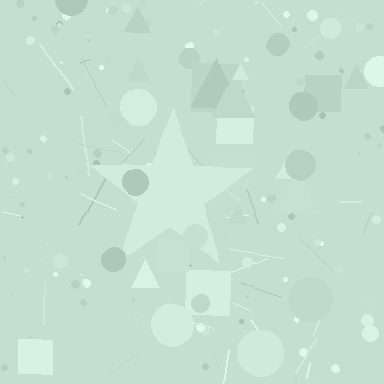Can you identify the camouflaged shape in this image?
The camouflaged shape is a star.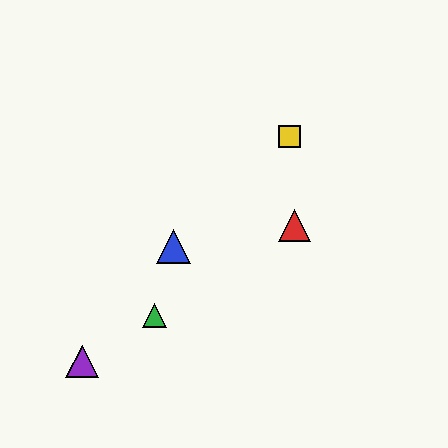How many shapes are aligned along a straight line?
3 shapes (the red triangle, the green triangle, the purple triangle) are aligned along a straight line.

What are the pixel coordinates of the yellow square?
The yellow square is at (290, 137).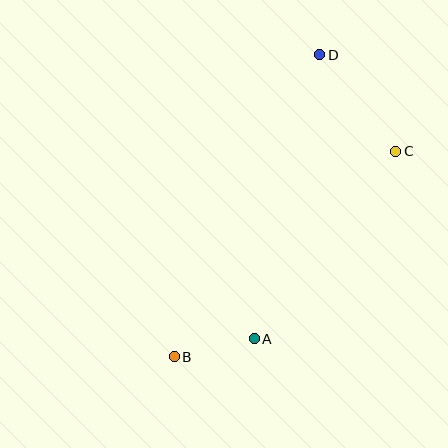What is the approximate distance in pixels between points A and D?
The distance between A and D is approximately 292 pixels.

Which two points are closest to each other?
Points A and B are closest to each other.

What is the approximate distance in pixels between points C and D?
The distance between C and D is approximately 123 pixels.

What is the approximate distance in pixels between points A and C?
The distance between A and C is approximately 235 pixels.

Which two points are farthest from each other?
Points B and D are farthest from each other.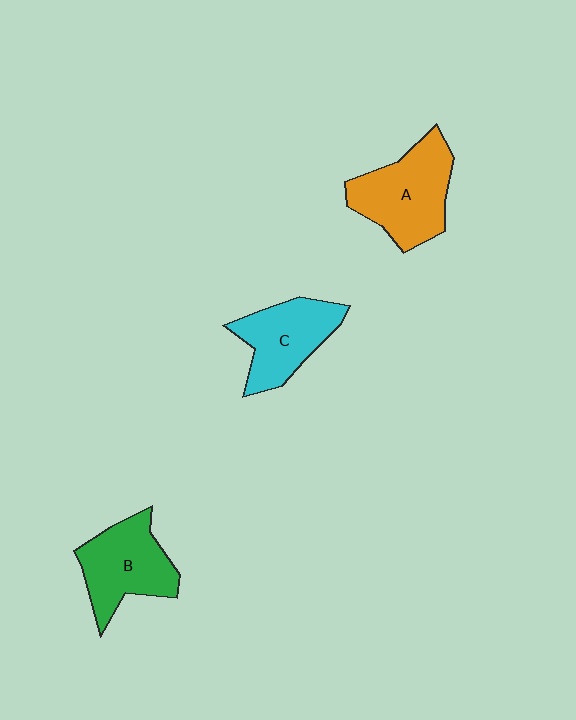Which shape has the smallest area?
Shape C (cyan).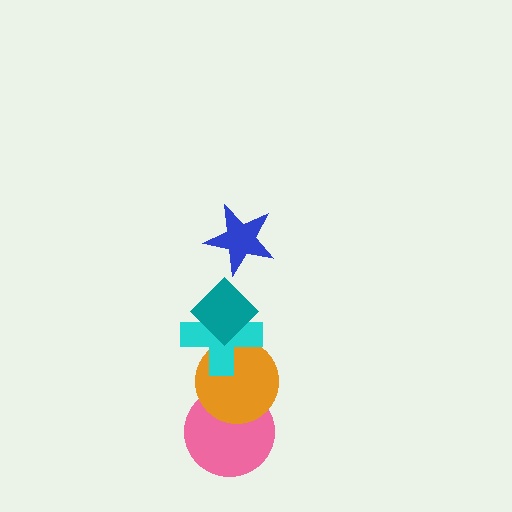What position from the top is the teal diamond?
The teal diamond is 2nd from the top.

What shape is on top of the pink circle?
The orange circle is on top of the pink circle.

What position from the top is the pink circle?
The pink circle is 5th from the top.